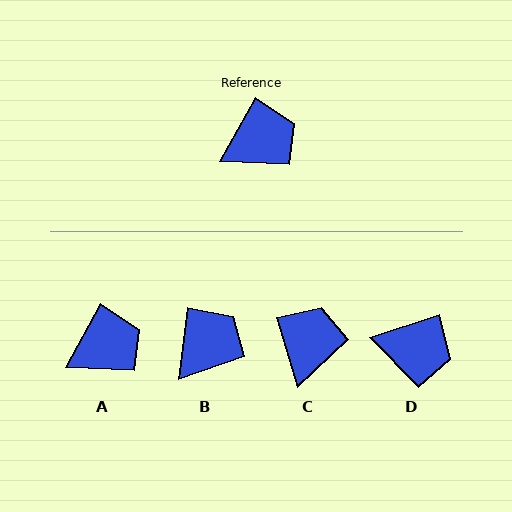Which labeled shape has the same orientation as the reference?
A.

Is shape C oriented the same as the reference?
No, it is off by about 46 degrees.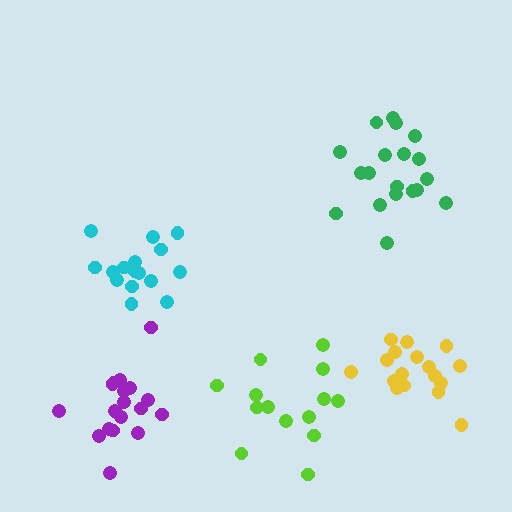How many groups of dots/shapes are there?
There are 5 groups.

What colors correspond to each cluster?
The clusters are colored: yellow, green, lime, cyan, purple.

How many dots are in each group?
Group 1: 18 dots, Group 2: 19 dots, Group 3: 14 dots, Group 4: 16 dots, Group 5: 19 dots (86 total).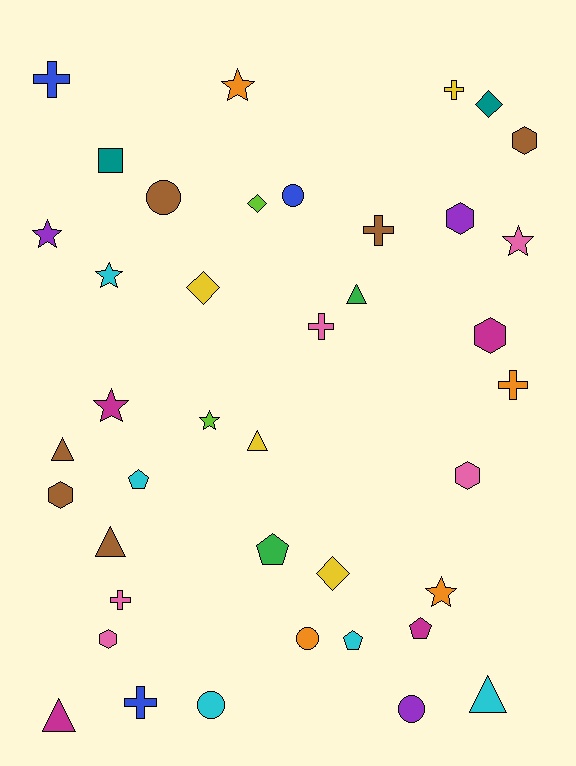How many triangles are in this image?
There are 6 triangles.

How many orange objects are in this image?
There are 4 orange objects.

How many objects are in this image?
There are 40 objects.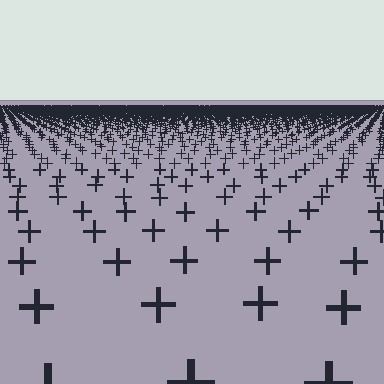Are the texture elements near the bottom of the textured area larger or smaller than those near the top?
Larger. Near the bottom, elements are closer to the viewer and appear at a bigger on-screen size.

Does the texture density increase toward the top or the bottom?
Density increases toward the top.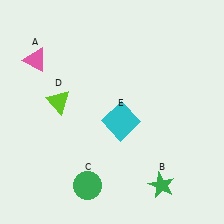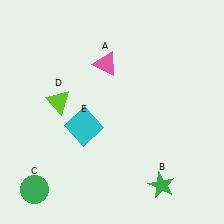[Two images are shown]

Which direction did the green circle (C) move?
The green circle (C) moved left.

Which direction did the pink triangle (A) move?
The pink triangle (A) moved right.